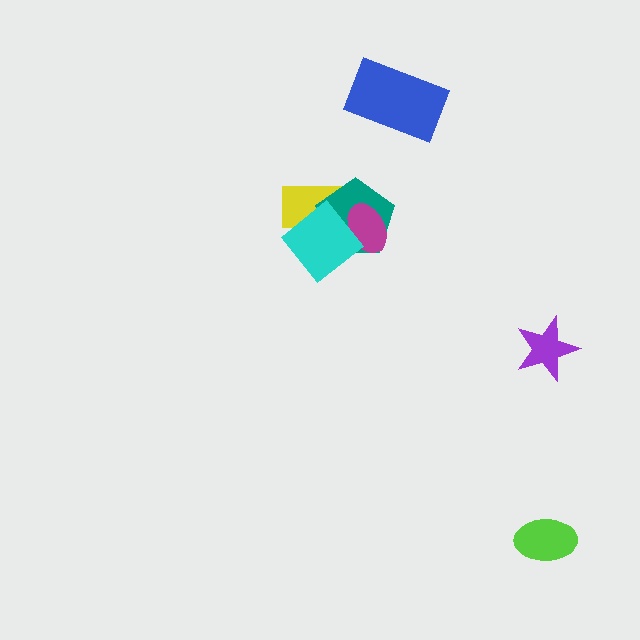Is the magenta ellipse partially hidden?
Yes, it is partially covered by another shape.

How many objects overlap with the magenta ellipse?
2 objects overlap with the magenta ellipse.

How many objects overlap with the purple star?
0 objects overlap with the purple star.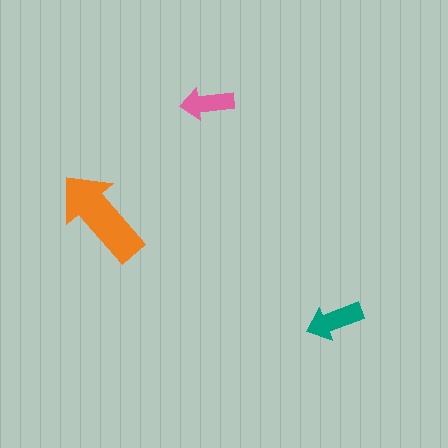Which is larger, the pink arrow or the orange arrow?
The orange one.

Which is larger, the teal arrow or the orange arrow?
The orange one.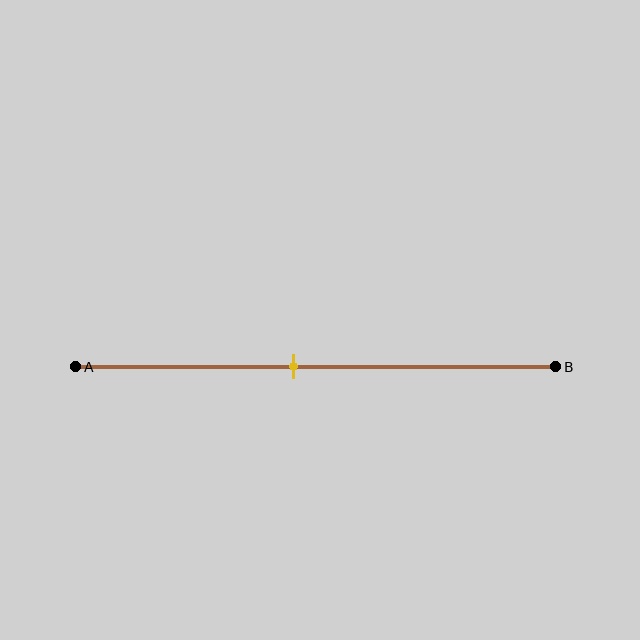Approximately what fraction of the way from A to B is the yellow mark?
The yellow mark is approximately 45% of the way from A to B.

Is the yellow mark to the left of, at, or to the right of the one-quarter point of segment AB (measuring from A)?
The yellow mark is to the right of the one-quarter point of segment AB.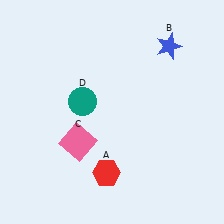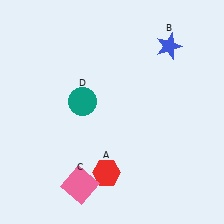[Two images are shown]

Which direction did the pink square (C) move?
The pink square (C) moved down.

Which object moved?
The pink square (C) moved down.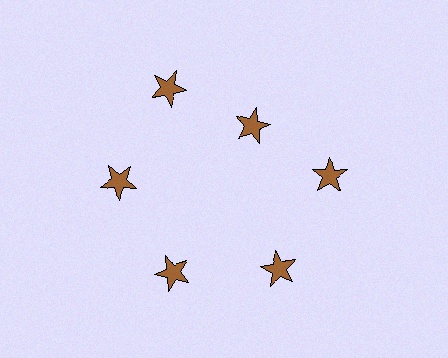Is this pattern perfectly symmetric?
No. The 6 brown stars are arranged in a ring, but one element near the 1 o'clock position is pulled inward toward the center, breaking the 6-fold rotational symmetry.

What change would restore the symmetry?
The symmetry would be restored by moving it outward, back onto the ring so that all 6 stars sit at equal angles and equal distance from the center.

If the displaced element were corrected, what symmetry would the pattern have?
It would have 6-fold rotational symmetry — the pattern would map onto itself every 60 degrees.